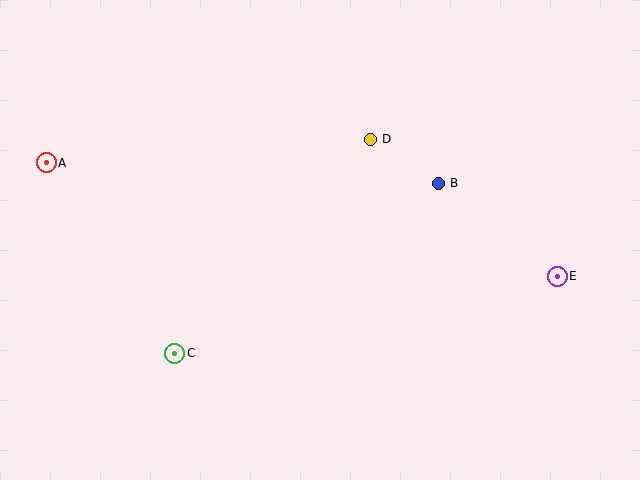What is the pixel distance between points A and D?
The distance between A and D is 325 pixels.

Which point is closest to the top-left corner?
Point A is closest to the top-left corner.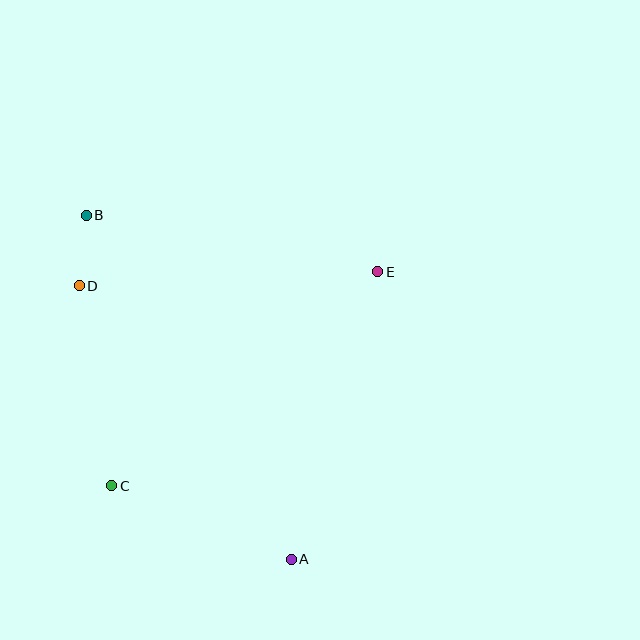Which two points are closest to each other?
Points B and D are closest to each other.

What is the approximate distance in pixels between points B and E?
The distance between B and E is approximately 297 pixels.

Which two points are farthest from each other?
Points A and B are farthest from each other.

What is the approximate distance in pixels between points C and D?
The distance between C and D is approximately 202 pixels.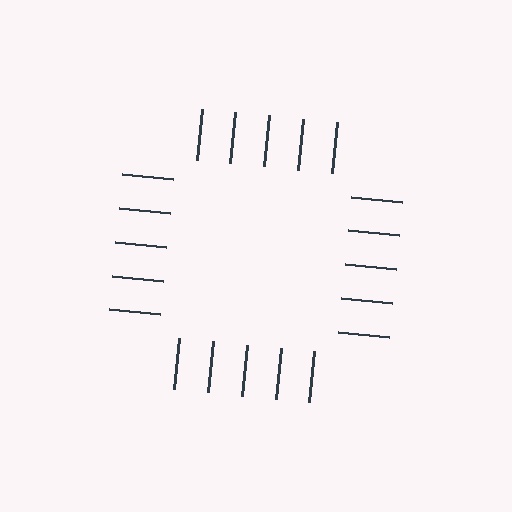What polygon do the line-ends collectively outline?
An illusory square — the line segments terminate on its edges but no continuous stroke is drawn.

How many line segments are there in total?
20 — 5 along each of the 4 edges.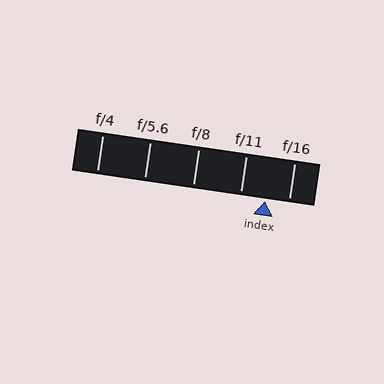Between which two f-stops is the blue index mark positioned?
The index mark is between f/11 and f/16.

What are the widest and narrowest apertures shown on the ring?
The widest aperture shown is f/4 and the narrowest is f/16.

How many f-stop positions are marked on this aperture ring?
There are 5 f-stop positions marked.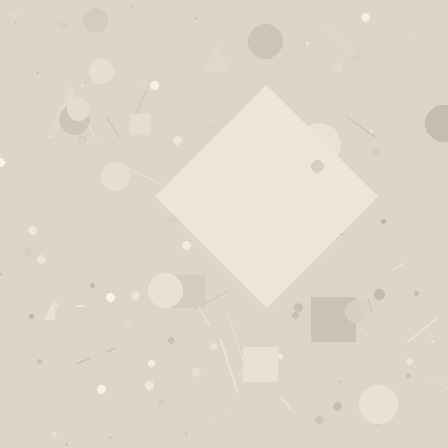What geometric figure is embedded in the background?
A diamond is embedded in the background.